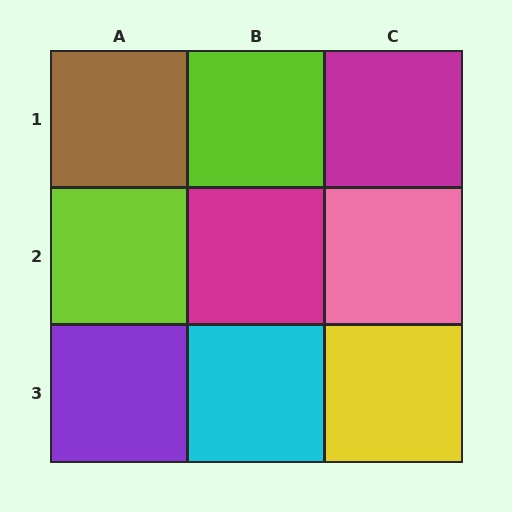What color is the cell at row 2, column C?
Pink.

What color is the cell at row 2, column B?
Magenta.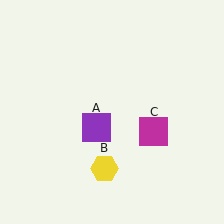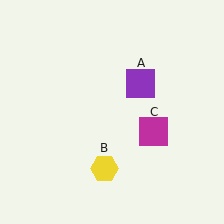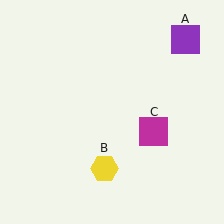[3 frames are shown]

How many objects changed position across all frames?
1 object changed position: purple square (object A).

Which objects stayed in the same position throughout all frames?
Yellow hexagon (object B) and magenta square (object C) remained stationary.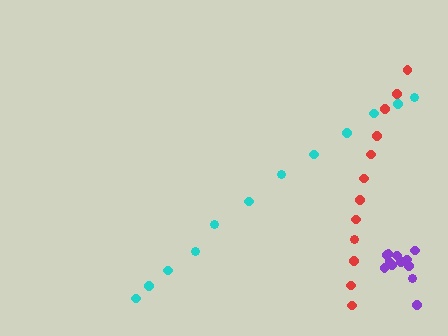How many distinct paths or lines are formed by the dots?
There are 3 distinct paths.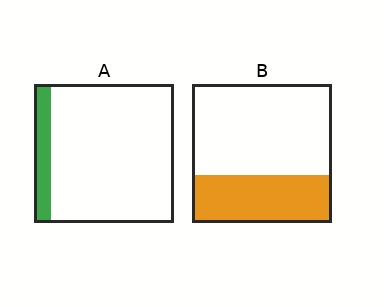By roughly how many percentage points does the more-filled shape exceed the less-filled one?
By roughly 20 percentage points (B over A).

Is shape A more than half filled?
No.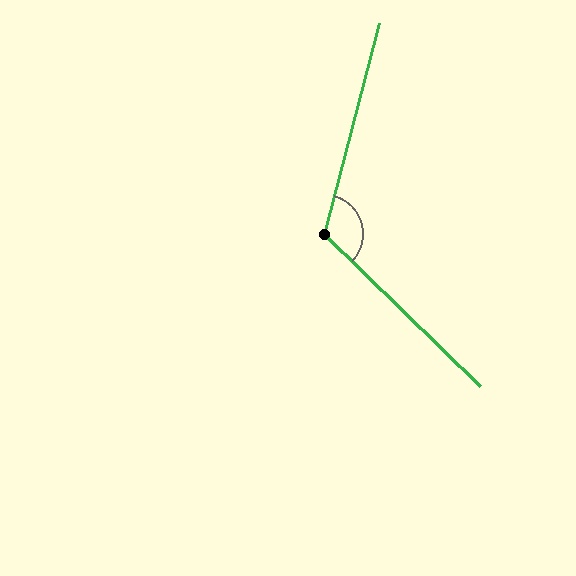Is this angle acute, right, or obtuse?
It is obtuse.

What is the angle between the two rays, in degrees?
Approximately 120 degrees.